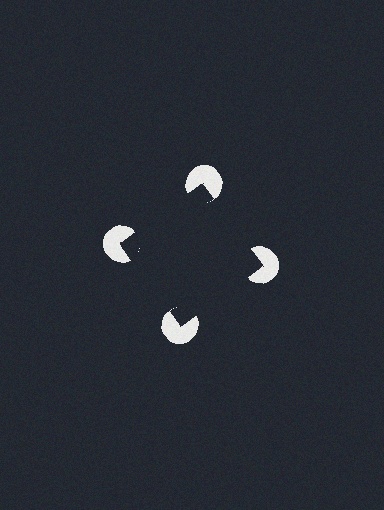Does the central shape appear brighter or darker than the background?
It typically appears slightly darker than the background, even though no actual brightness change is drawn.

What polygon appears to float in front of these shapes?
An illusory square — its edges are inferred from the aligned wedge cuts in the pac-man discs, not physically drawn.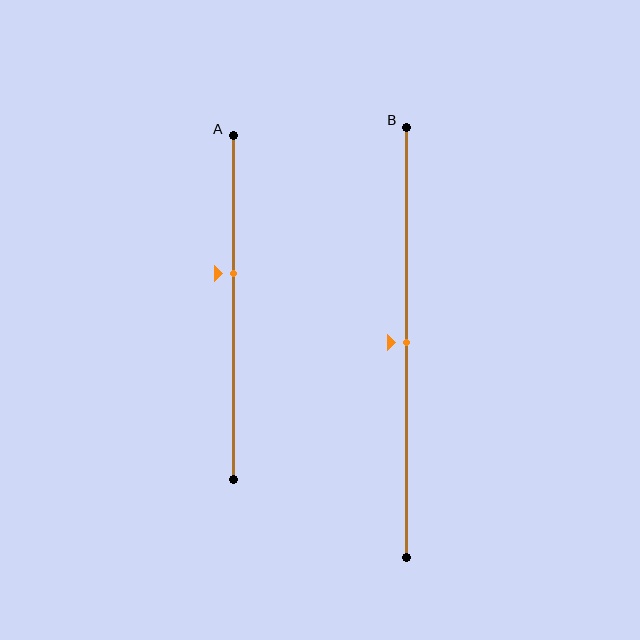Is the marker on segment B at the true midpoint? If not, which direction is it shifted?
Yes, the marker on segment B is at the true midpoint.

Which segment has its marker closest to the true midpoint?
Segment B has its marker closest to the true midpoint.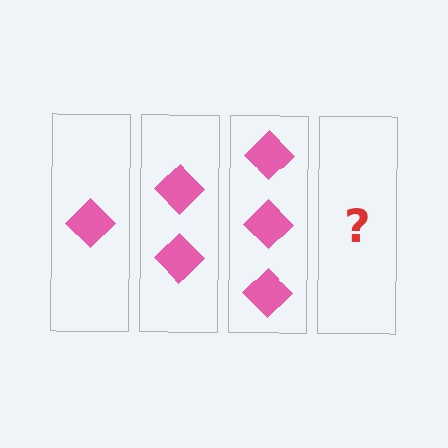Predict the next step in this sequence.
The next step is 4 diamonds.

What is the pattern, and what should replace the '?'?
The pattern is that each step adds one more diamond. The '?' should be 4 diamonds.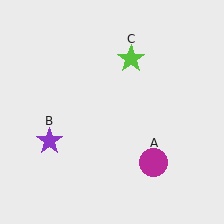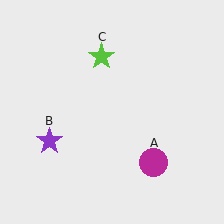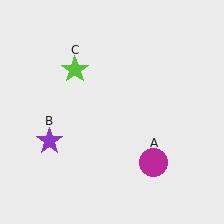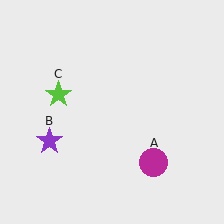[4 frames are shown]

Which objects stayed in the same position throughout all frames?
Magenta circle (object A) and purple star (object B) remained stationary.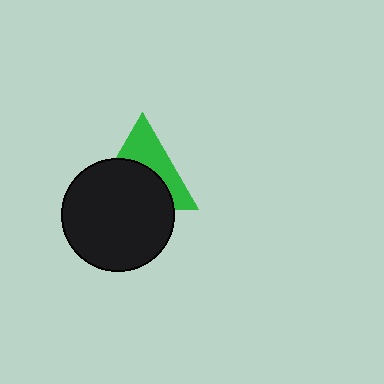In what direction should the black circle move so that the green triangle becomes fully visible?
The black circle should move down. That is the shortest direction to clear the overlap and leave the green triangle fully visible.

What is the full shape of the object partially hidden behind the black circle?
The partially hidden object is a green triangle.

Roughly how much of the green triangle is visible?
A small part of it is visible (roughly 44%).